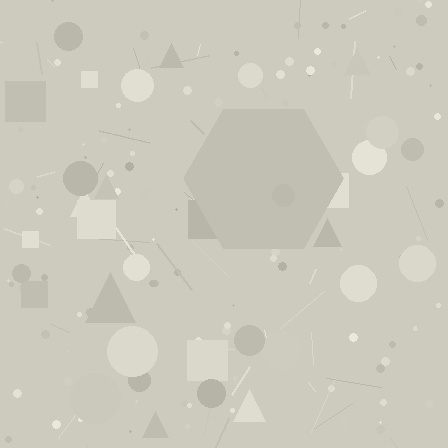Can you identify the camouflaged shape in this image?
The camouflaged shape is a hexagon.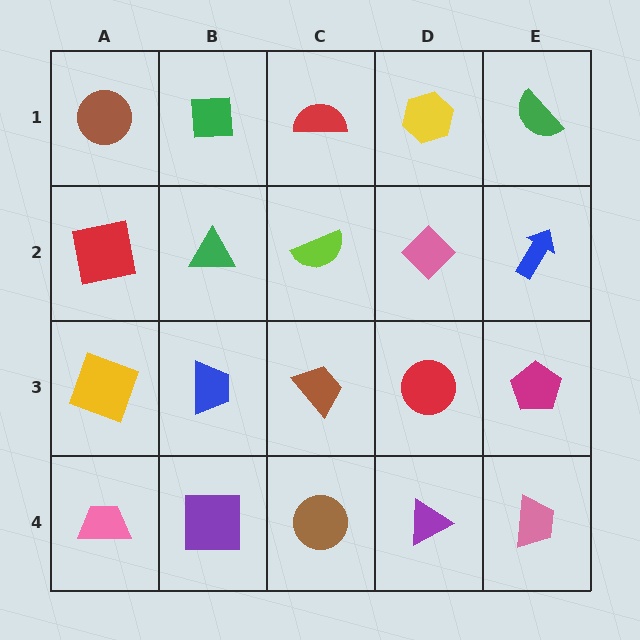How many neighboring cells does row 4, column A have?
2.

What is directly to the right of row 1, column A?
A green square.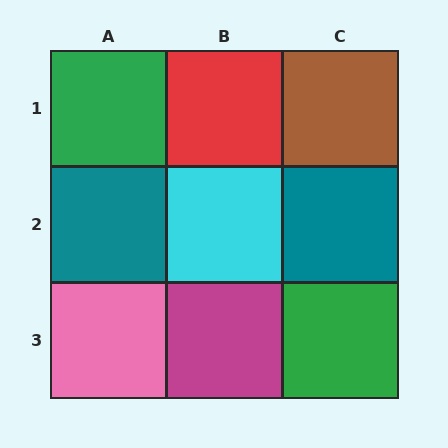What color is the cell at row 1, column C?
Brown.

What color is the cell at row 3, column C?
Green.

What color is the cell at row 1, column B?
Red.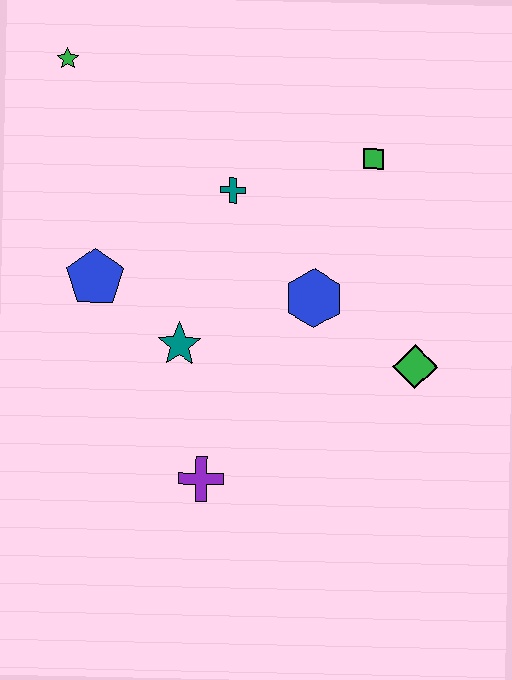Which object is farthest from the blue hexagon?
The green star is farthest from the blue hexagon.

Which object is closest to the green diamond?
The blue hexagon is closest to the green diamond.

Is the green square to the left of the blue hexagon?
No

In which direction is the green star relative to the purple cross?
The green star is above the purple cross.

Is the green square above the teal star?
Yes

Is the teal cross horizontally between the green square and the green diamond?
No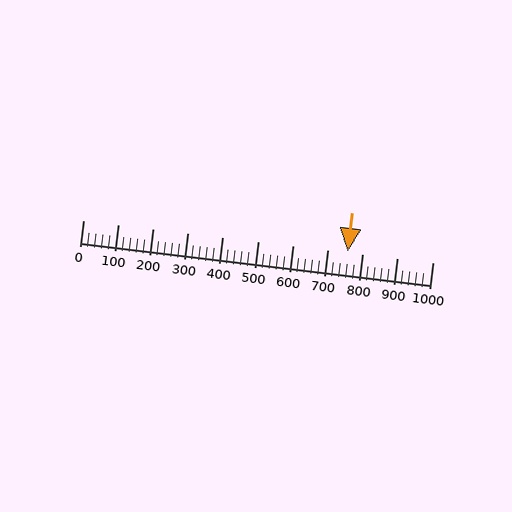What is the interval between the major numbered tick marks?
The major tick marks are spaced 100 units apart.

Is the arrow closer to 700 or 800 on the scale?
The arrow is closer to 800.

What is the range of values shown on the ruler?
The ruler shows values from 0 to 1000.